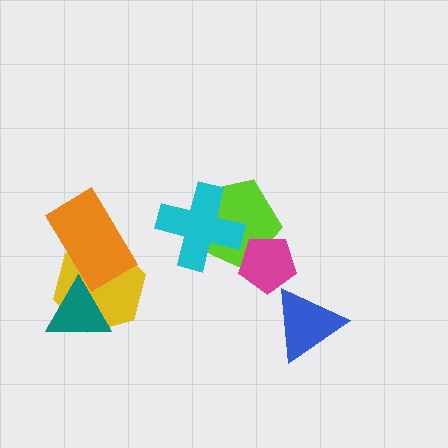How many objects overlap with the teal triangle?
2 objects overlap with the teal triangle.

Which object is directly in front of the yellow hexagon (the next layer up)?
The orange rectangle is directly in front of the yellow hexagon.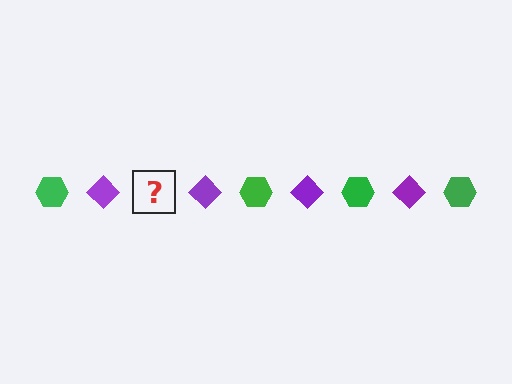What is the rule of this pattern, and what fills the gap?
The rule is that the pattern alternates between green hexagon and purple diamond. The gap should be filled with a green hexagon.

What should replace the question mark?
The question mark should be replaced with a green hexagon.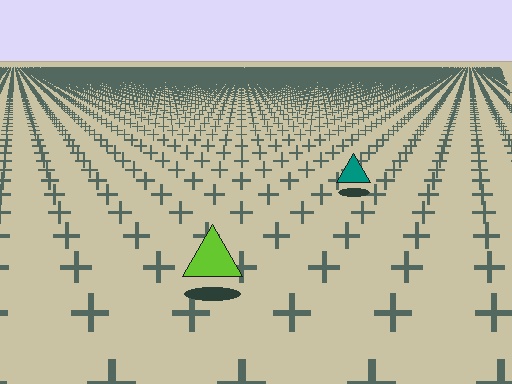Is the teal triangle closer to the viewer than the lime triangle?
No. The lime triangle is closer — you can tell from the texture gradient: the ground texture is coarser near it.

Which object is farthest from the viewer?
The teal triangle is farthest from the viewer. It appears smaller and the ground texture around it is denser.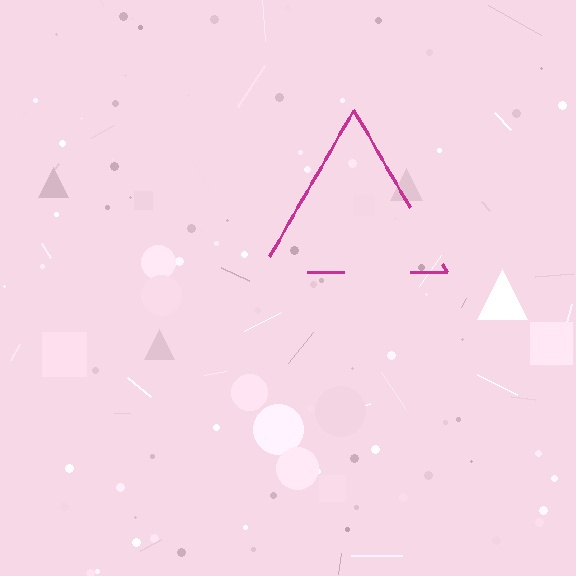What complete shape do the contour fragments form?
The contour fragments form a triangle.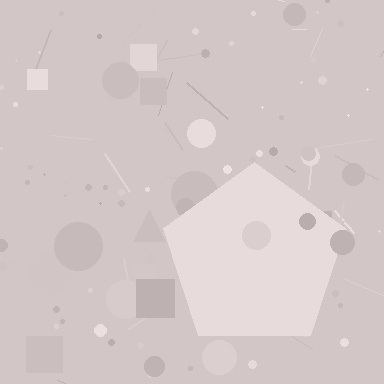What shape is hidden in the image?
A pentagon is hidden in the image.